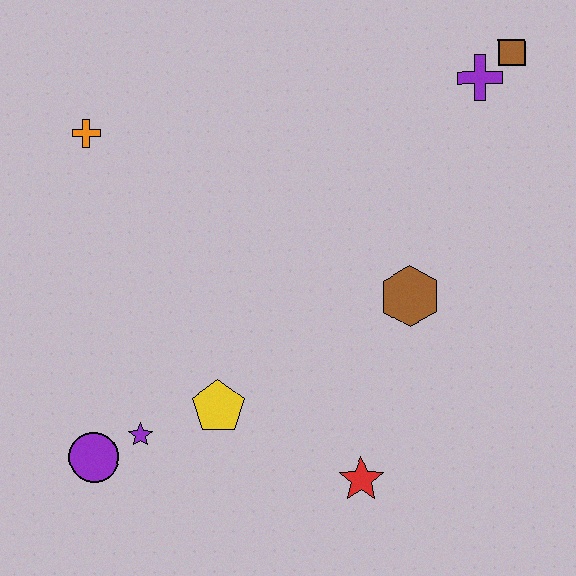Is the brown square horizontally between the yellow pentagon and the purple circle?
No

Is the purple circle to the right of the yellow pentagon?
No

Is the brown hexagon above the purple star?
Yes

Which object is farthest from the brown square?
The purple circle is farthest from the brown square.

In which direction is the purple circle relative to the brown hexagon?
The purple circle is to the left of the brown hexagon.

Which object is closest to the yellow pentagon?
The purple star is closest to the yellow pentagon.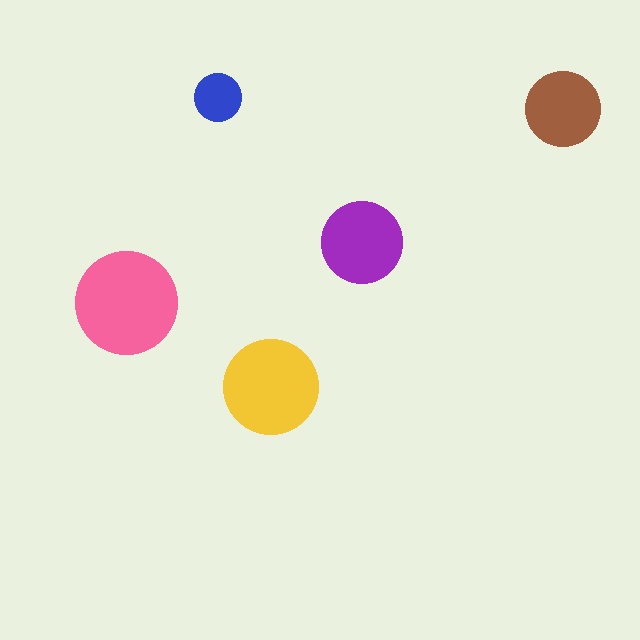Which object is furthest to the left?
The pink circle is leftmost.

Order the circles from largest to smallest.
the pink one, the yellow one, the purple one, the brown one, the blue one.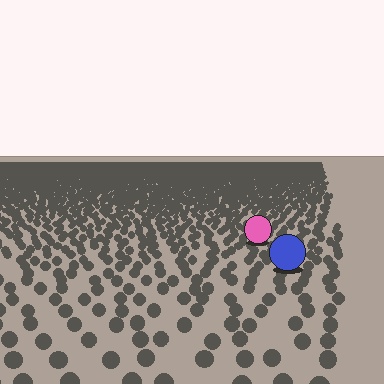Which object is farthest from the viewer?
The pink circle is farthest from the viewer. It appears smaller and the ground texture around it is denser.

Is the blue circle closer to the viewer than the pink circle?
Yes. The blue circle is closer — you can tell from the texture gradient: the ground texture is coarser near it.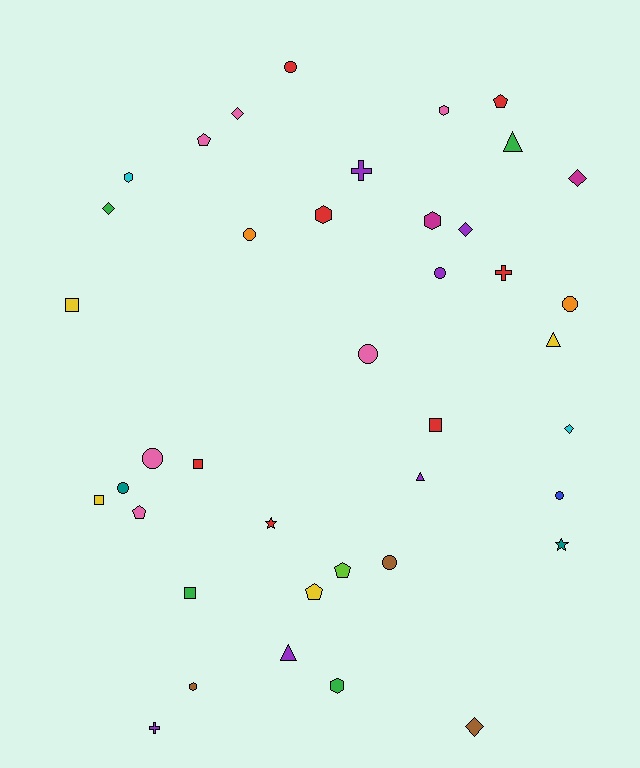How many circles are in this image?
There are 9 circles.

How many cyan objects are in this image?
There are 2 cyan objects.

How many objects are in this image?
There are 40 objects.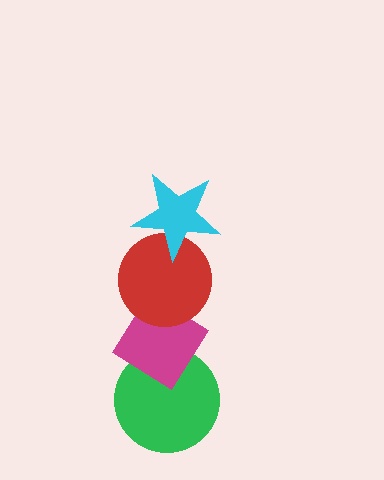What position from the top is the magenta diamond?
The magenta diamond is 3rd from the top.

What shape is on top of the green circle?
The magenta diamond is on top of the green circle.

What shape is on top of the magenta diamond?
The red circle is on top of the magenta diamond.